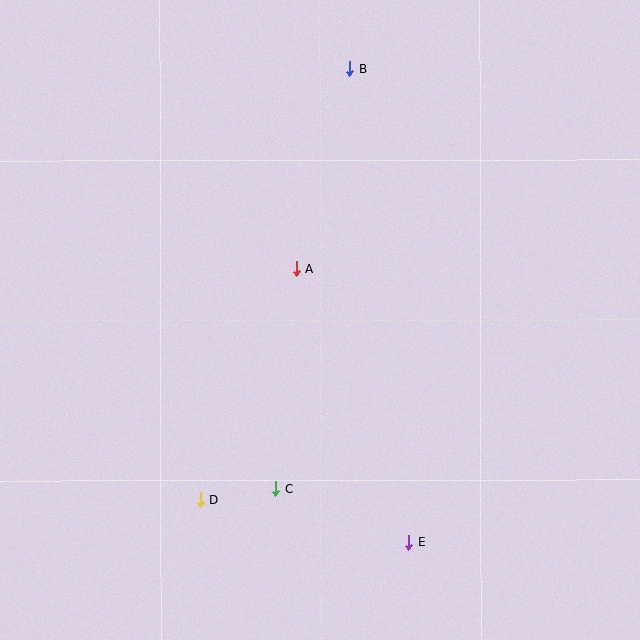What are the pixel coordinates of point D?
Point D is at (201, 500).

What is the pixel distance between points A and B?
The distance between A and B is 207 pixels.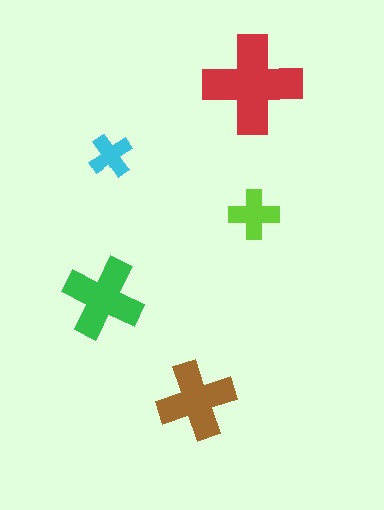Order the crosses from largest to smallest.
the red one, the green one, the brown one, the lime one, the cyan one.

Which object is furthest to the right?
The lime cross is rightmost.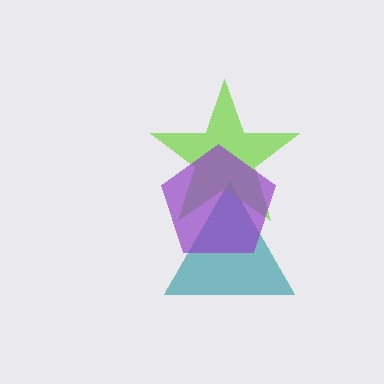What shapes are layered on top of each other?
The layered shapes are: a teal triangle, a lime star, a purple pentagon.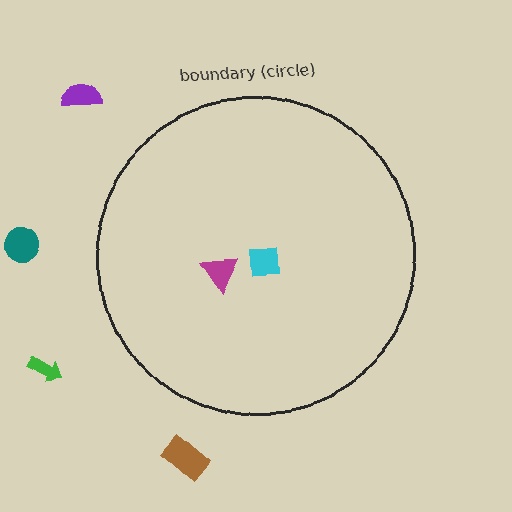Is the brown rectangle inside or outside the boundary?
Outside.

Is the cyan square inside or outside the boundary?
Inside.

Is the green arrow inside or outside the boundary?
Outside.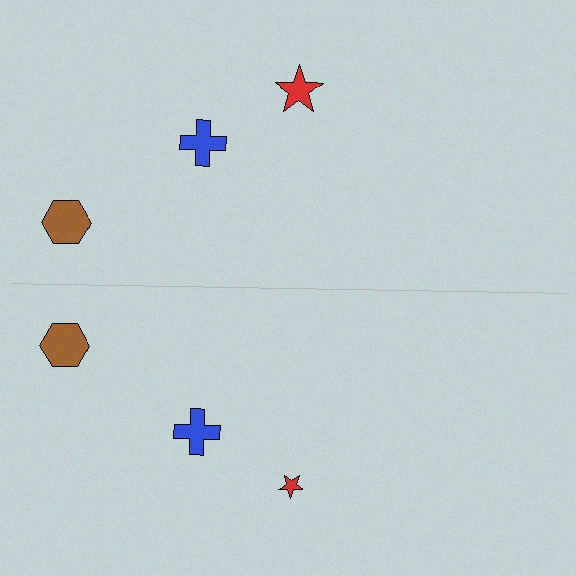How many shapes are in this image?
There are 6 shapes in this image.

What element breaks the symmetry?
The red star on the bottom side has a different size than its mirror counterpart.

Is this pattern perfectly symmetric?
No, the pattern is not perfectly symmetric. The red star on the bottom side has a different size than its mirror counterpart.